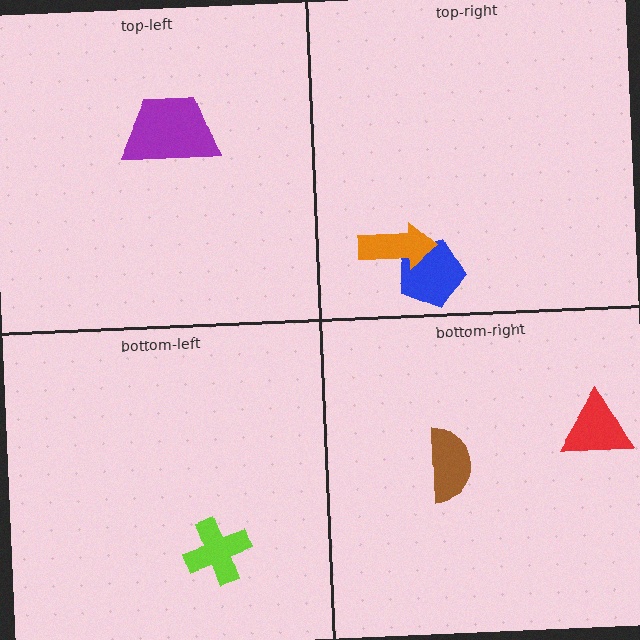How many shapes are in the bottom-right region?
2.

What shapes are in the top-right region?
The blue pentagon, the orange arrow.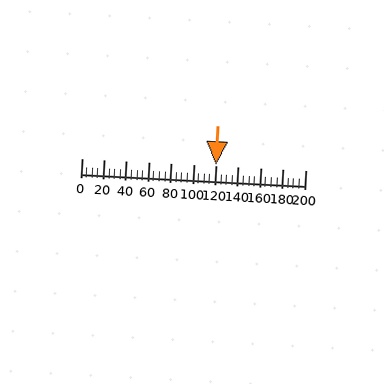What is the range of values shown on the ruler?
The ruler shows values from 0 to 200.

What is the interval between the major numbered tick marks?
The major tick marks are spaced 20 units apart.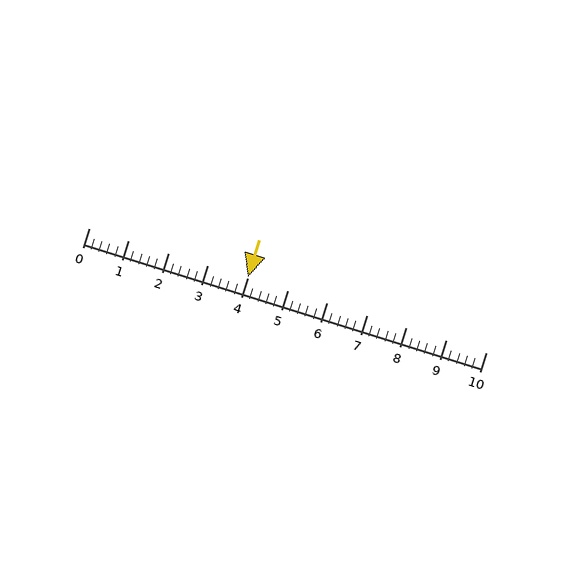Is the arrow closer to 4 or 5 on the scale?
The arrow is closer to 4.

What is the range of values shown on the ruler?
The ruler shows values from 0 to 10.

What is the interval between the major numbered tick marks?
The major tick marks are spaced 1 units apart.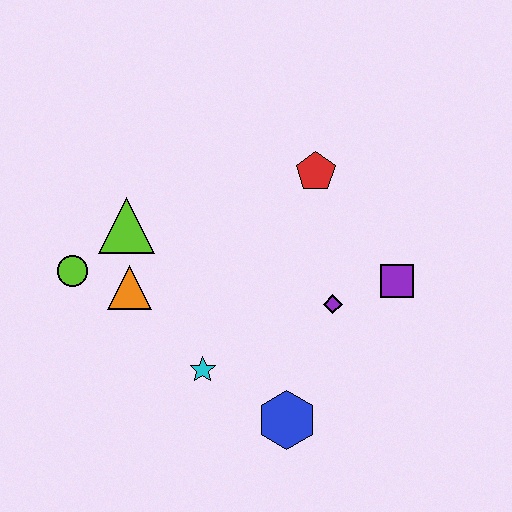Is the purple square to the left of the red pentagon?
No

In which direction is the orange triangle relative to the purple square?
The orange triangle is to the left of the purple square.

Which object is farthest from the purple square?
The lime circle is farthest from the purple square.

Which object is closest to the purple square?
The purple diamond is closest to the purple square.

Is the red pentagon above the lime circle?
Yes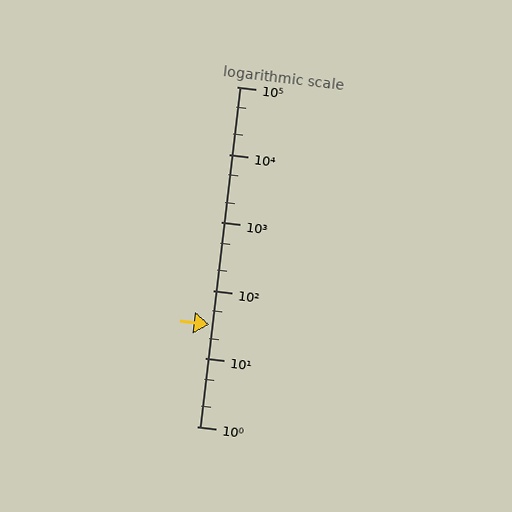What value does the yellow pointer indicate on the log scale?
The pointer indicates approximately 31.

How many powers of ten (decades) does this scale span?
The scale spans 5 decades, from 1 to 100000.